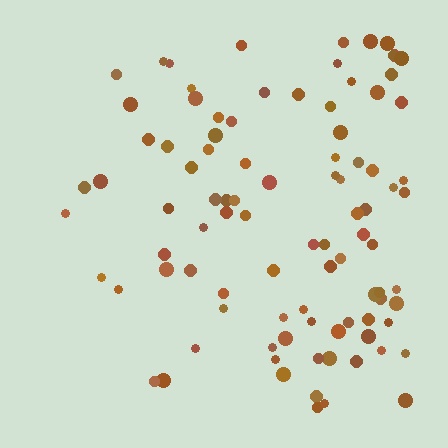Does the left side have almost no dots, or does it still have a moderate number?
Still a moderate number, just noticeably fewer than the right.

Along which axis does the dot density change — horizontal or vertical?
Horizontal.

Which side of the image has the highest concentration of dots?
The right.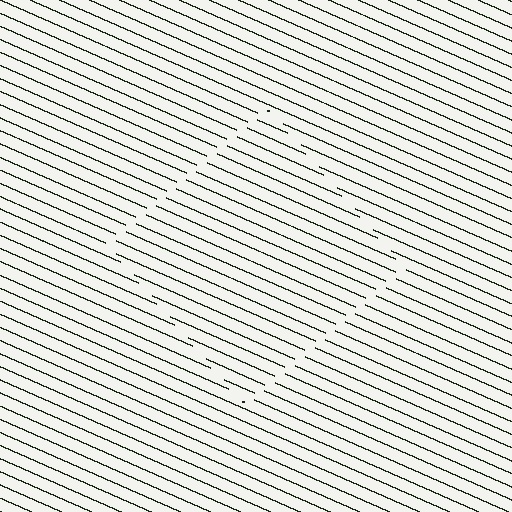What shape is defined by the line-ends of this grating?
An illusory square. The interior of the shape contains the same grating, shifted by half a period — the contour is defined by the phase discontinuity where line-ends from the inner and outer gratings abut.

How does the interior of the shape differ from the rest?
The interior of the shape contains the same grating, shifted by half a period — the contour is defined by the phase discontinuity where line-ends from the inner and outer gratings abut.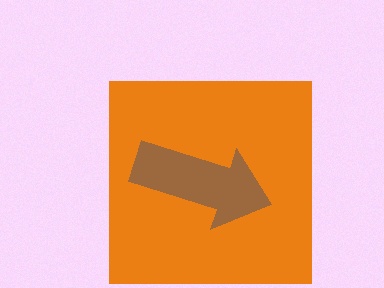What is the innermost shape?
The brown arrow.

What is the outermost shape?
The orange square.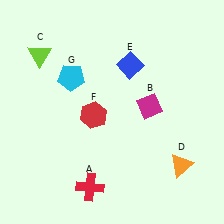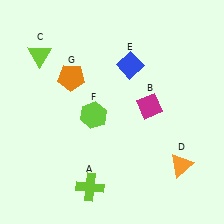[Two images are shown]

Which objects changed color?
A changed from red to lime. F changed from red to lime. G changed from cyan to orange.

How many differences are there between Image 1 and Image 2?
There are 3 differences between the two images.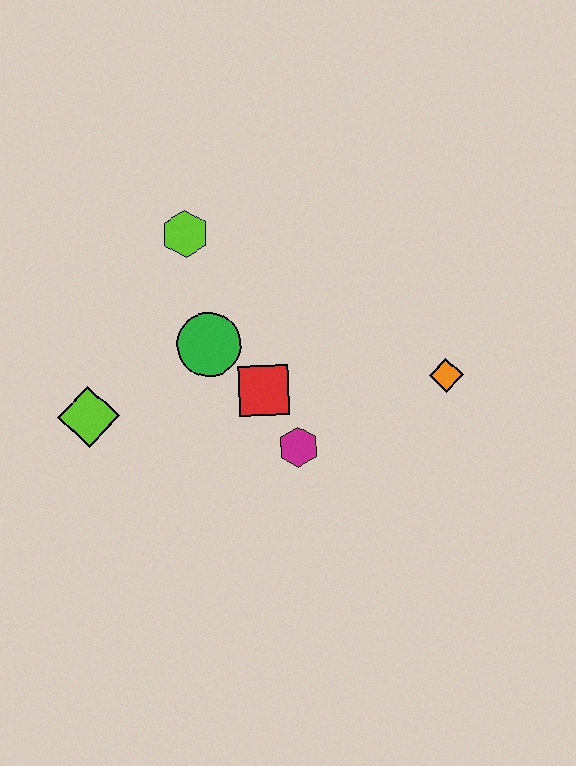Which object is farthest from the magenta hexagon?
The lime hexagon is farthest from the magenta hexagon.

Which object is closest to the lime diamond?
The green circle is closest to the lime diamond.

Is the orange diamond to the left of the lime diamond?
No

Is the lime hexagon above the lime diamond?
Yes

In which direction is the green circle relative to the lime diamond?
The green circle is to the right of the lime diamond.